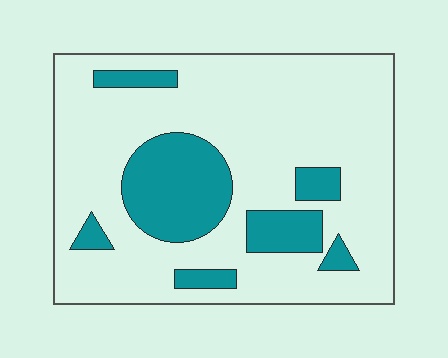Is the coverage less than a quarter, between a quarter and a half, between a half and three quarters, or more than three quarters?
Less than a quarter.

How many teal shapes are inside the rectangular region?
7.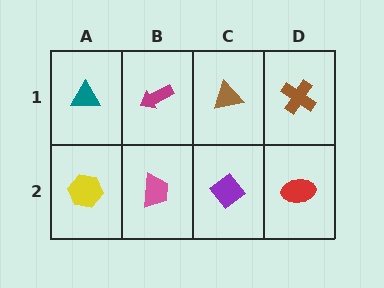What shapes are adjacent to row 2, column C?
A brown triangle (row 1, column C), a pink trapezoid (row 2, column B), a red ellipse (row 2, column D).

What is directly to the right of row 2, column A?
A pink trapezoid.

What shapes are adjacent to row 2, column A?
A teal triangle (row 1, column A), a pink trapezoid (row 2, column B).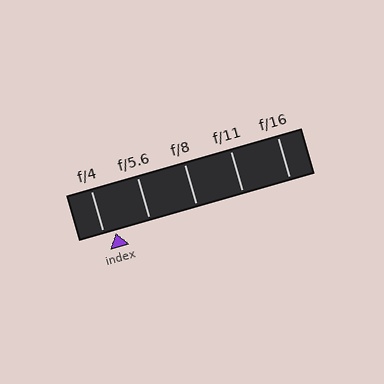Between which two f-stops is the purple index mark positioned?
The index mark is between f/4 and f/5.6.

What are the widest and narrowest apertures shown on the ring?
The widest aperture shown is f/4 and the narrowest is f/16.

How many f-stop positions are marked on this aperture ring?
There are 5 f-stop positions marked.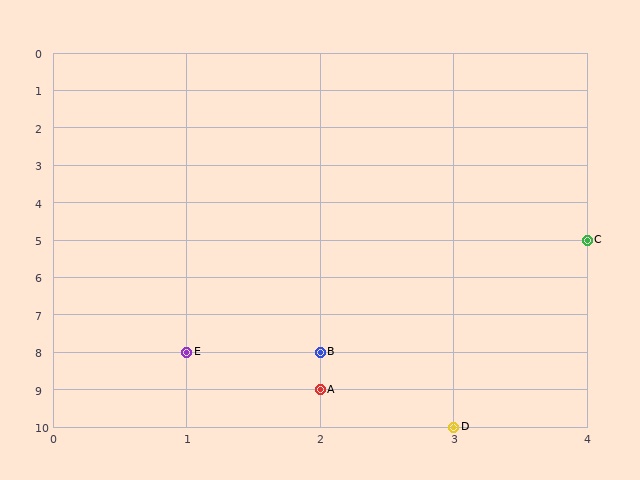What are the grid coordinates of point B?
Point B is at grid coordinates (2, 8).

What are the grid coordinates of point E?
Point E is at grid coordinates (1, 8).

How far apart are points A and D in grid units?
Points A and D are 1 column and 1 row apart (about 1.4 grid units diagonally).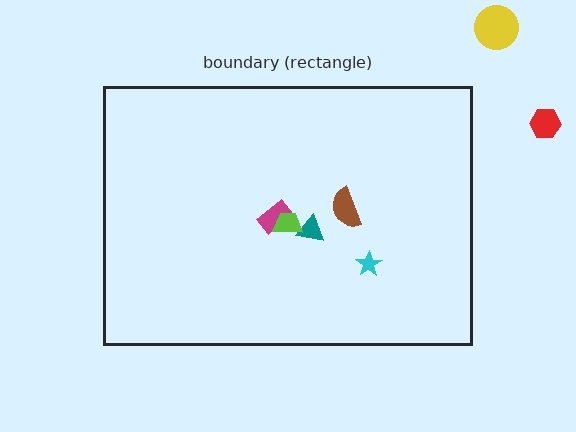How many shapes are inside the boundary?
5 inside, 2 outside.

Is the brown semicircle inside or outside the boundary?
Inside.